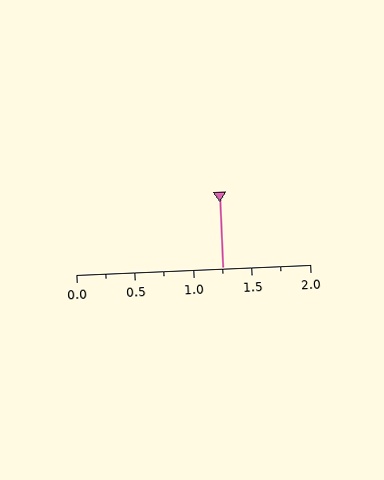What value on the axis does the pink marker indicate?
The marker indicates approximately 1.25.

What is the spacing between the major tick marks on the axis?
The major ticks are spaced 0.5 apart.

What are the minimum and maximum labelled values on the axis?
The axis runs from 0.0 to 2.0.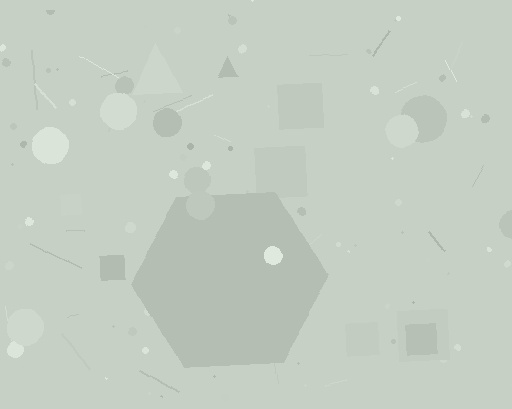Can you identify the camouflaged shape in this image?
The camouflaged shape is a hexagon.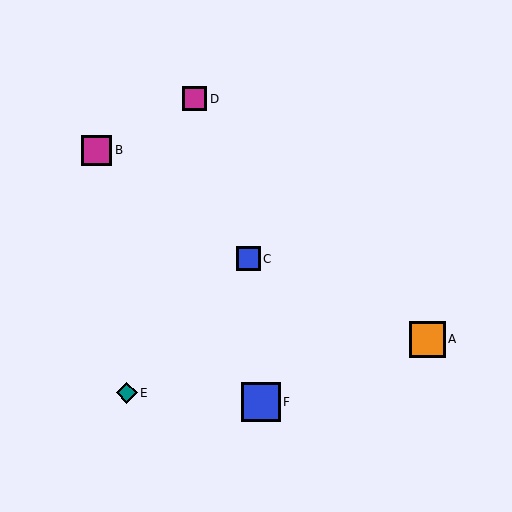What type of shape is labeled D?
Shape D is a magenta square.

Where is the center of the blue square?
The center of the blue square is at (248, 259).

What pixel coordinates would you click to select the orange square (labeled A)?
Click at (428, 339) to select the orange square A.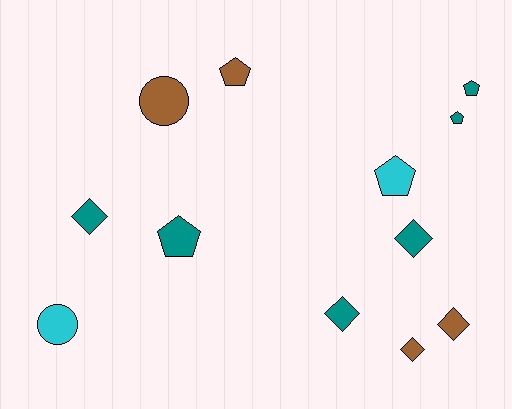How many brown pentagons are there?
There is 1 brown pentagon.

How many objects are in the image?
There are 12 objects.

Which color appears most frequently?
Teal, with 6 objects.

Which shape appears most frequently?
Pentagon, with 5 objects.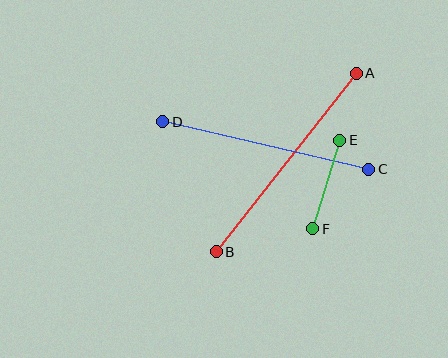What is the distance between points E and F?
The distance is approximately 93 pixels.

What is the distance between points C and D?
The distance is approximately 211 pixels.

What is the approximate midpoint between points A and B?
The midpoint is at approximately (286, 162) pixels.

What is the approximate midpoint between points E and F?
The midpoint is at approximately (326, 184) pixels.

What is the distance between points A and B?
The distance is approximately 227 pixels.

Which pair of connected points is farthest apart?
Points A and B are farthest apart.